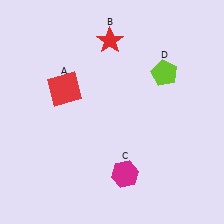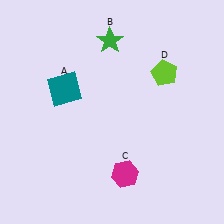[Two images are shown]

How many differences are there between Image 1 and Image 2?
There are 2 differences between the two images.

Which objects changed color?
A changed from red to teal. B changed from red to green.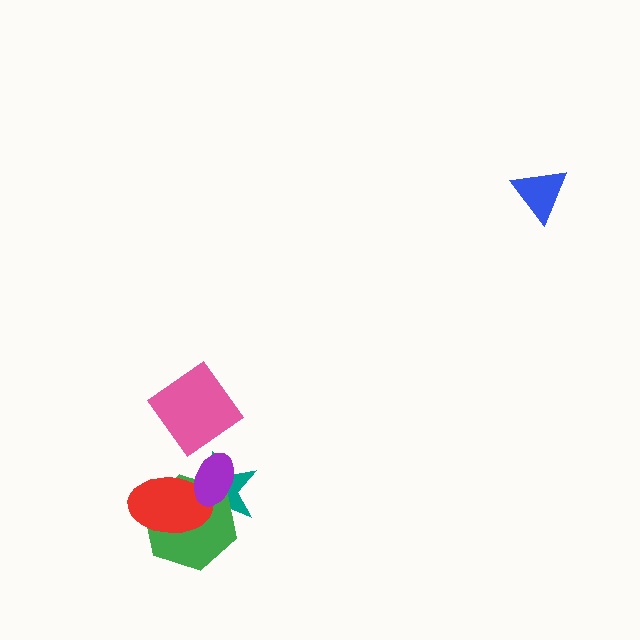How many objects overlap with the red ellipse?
3 objects overlap with the red ellipse.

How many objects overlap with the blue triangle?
0 objects overlap with the blue triangle.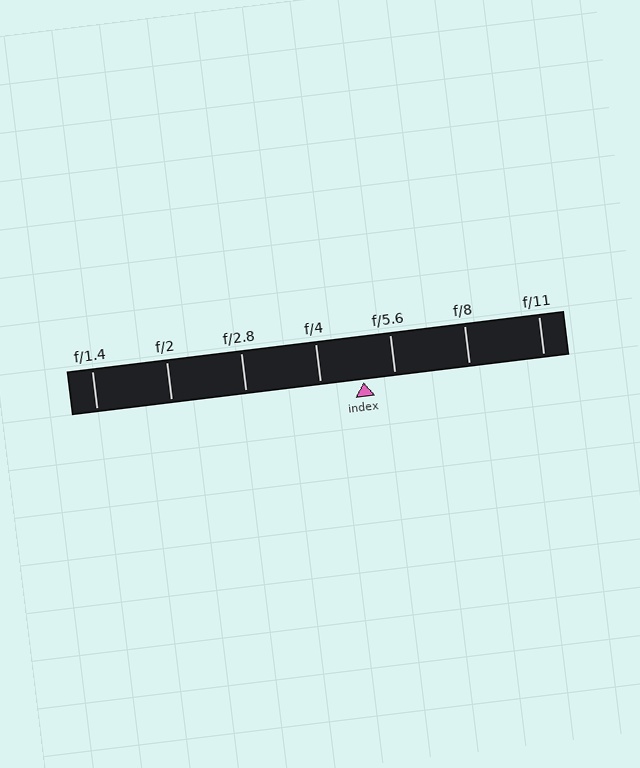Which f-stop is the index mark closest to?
The index mark is closest to f/5.6.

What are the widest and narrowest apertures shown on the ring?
The widest aperture shown is f/1.4 and the narrowest is f/11.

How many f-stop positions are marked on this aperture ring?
There are 7 f-stop positions marked.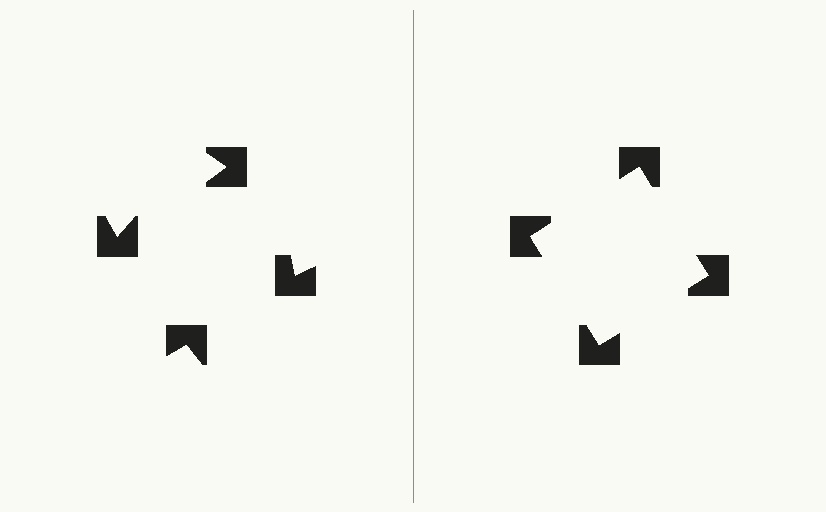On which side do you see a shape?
An illusory square appears on the right side. On the left side the wedge cuts are rotated, so no coherent shape forms.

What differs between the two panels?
The notched squares are positioned identically on both sides; only the wedge orientations differ. On the right they align to a square; on the left they are misaligned.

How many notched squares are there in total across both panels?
8 — 4 on each side.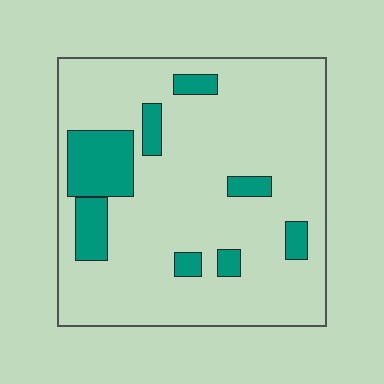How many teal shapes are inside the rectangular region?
8.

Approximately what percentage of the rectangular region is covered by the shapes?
Approximately 15%.